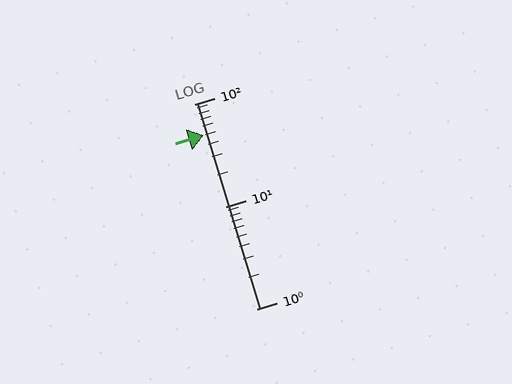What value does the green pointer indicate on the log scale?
The pointer indicates approximately 50.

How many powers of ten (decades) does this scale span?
The scale spans 2 decades, from 1 to 100.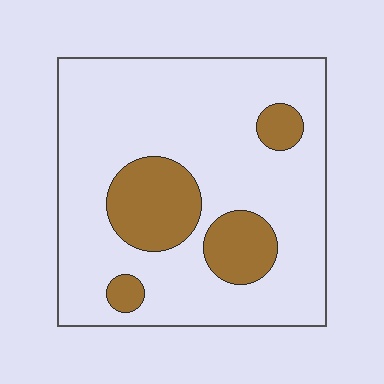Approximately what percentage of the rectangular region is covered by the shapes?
Approximately 20%.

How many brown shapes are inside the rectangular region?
4.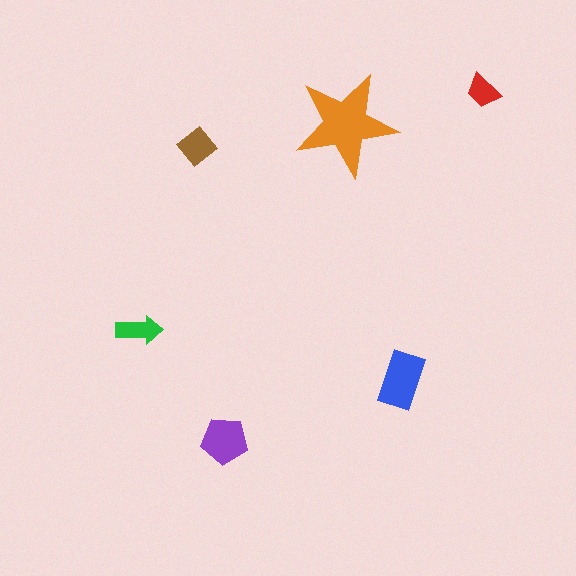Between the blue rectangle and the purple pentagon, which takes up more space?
The blue rectangle.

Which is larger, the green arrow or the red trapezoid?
The green arrow.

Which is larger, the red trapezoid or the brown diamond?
The brown diamond.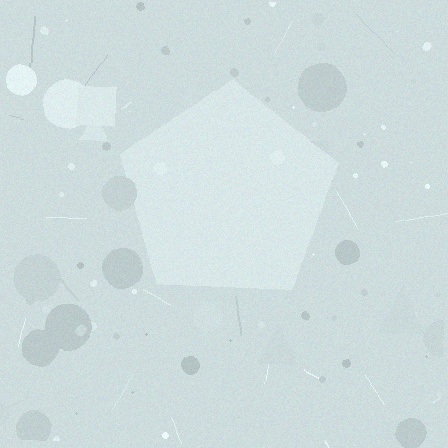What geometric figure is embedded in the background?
A pentagon is embedded in the background.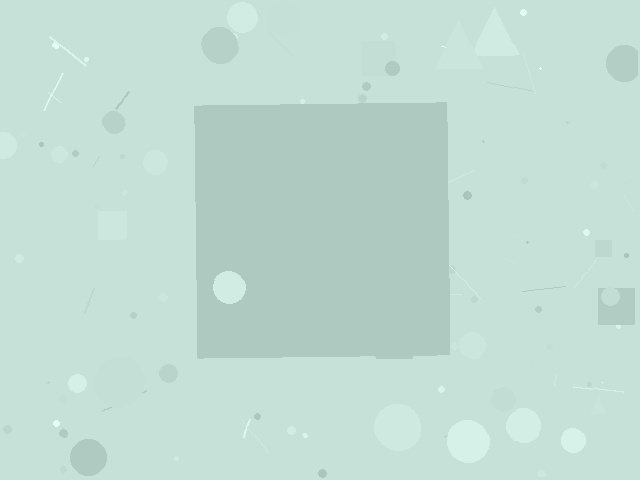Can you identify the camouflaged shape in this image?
The camouflaged shape is a square.